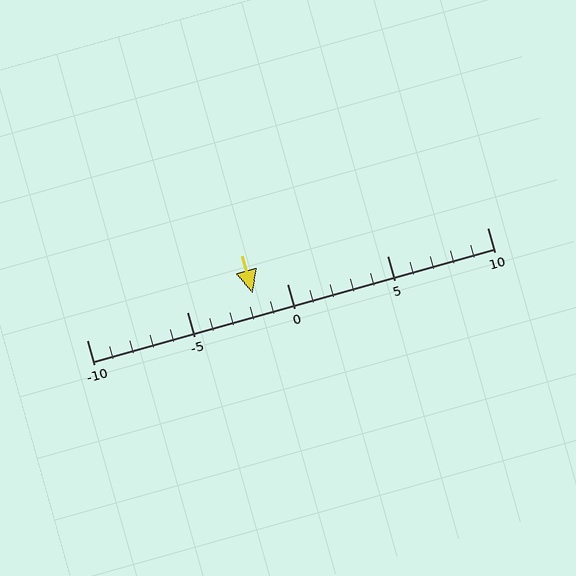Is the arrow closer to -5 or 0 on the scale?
The arrow is closer to 0.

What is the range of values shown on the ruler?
The ruler shows values from -10 to 10.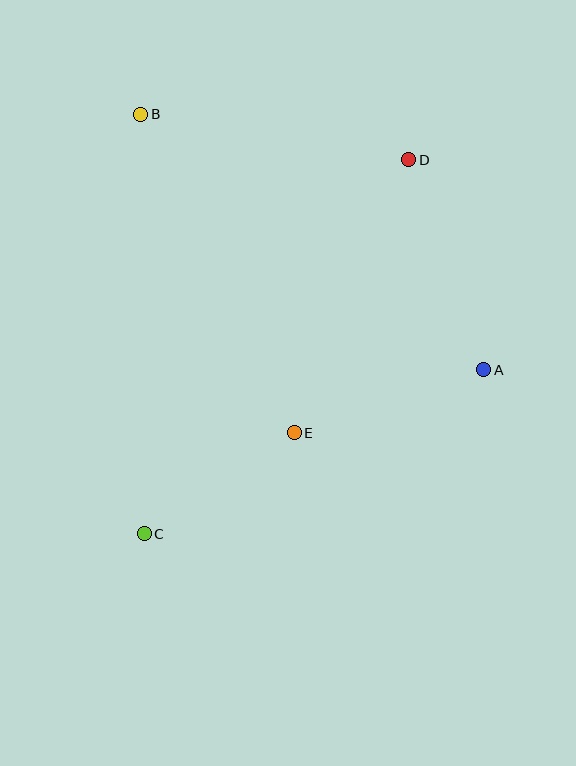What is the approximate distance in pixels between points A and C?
The distance between A and C is approximately 377 pixels.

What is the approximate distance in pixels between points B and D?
The distance between B and D is approximately 272 pixels.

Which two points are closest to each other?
Points C and E are closest to each other.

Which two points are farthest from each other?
Points C and D are farthest from each other.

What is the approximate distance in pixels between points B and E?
The distance between B and E is approximately 353 pixels.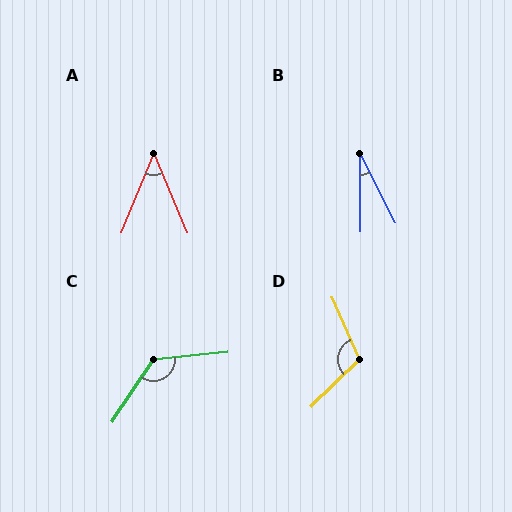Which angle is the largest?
C, at approximately 129 degrees.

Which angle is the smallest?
B, at approximately 26 degrees.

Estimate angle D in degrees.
Approximately 110 degrees.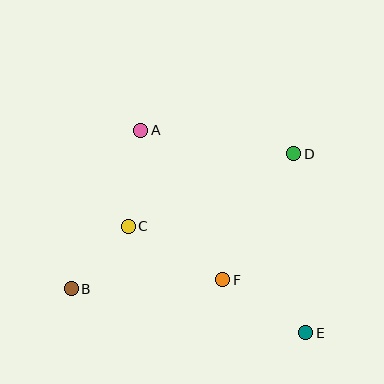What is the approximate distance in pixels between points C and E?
The distance between C and E is approximately 207 pixels.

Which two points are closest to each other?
Points B and C are closest to each other.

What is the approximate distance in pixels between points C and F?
The distance between C and F is approximately 108 pixels.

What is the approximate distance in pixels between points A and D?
The distance between A and D is approximately 155 pixels.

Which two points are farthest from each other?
Points A and E are farthest from each other.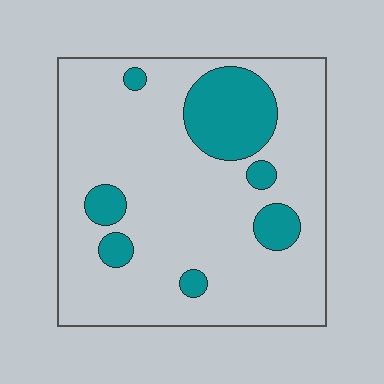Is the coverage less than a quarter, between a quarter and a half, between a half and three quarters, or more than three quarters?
Less than a quarter.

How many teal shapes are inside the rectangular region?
7.